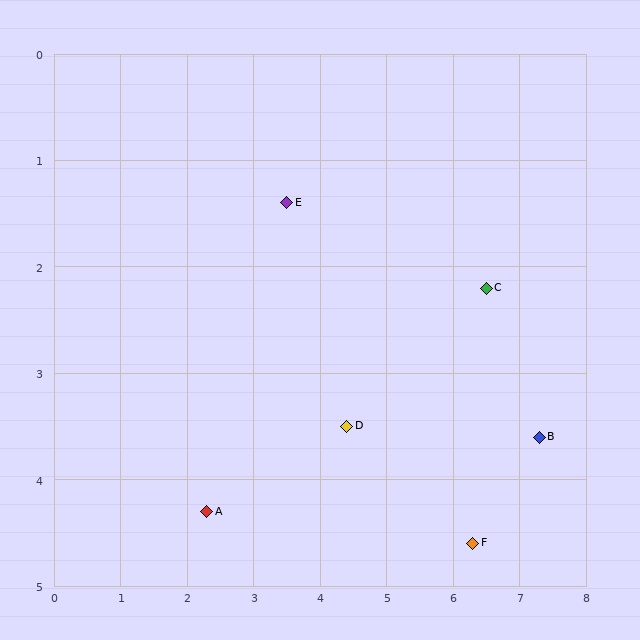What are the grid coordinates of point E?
Point E is at approximately (3.5, 1.4).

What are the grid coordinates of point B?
Point B is at approximately (7.3, 3.6).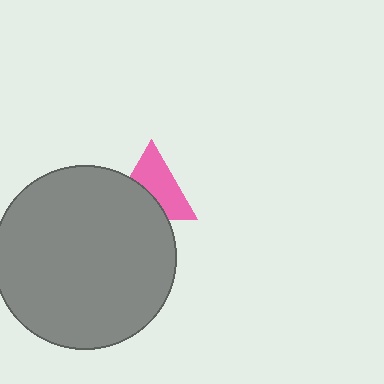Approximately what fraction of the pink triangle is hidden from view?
Roughly 41% of the pink triangle is hidden behind the gray circle.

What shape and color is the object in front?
The object in front is a gray circle.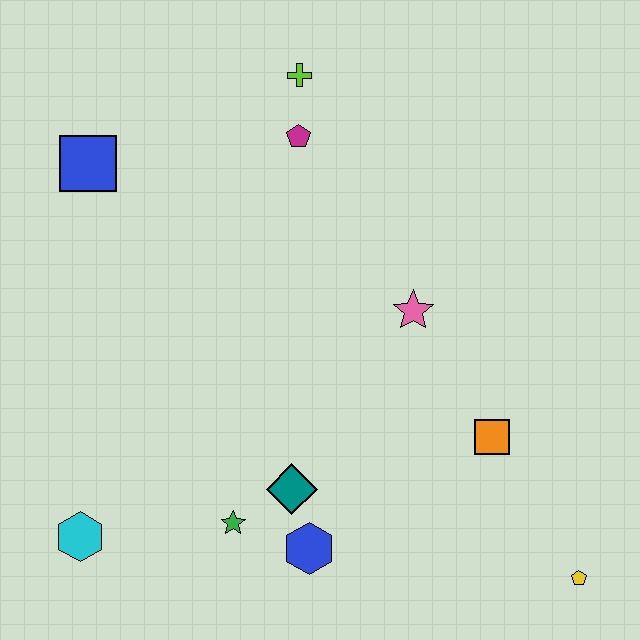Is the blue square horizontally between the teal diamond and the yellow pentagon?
No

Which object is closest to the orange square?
The pink star is closest to the orange square.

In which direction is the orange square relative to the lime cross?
The orange square is below the lime cross.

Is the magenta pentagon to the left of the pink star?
Yes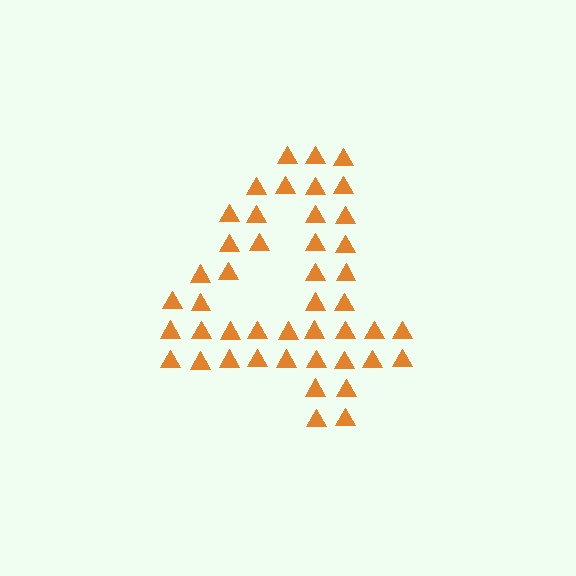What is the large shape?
The large shape is the digit 4.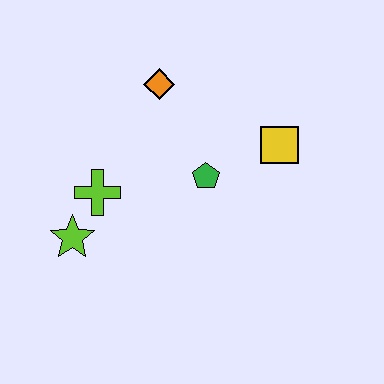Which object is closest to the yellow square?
The green pentagon is closest to the yellow square.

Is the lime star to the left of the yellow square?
Yes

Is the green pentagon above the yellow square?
No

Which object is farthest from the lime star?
The yellow square is farthest from the lime star.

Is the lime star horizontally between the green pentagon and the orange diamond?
No